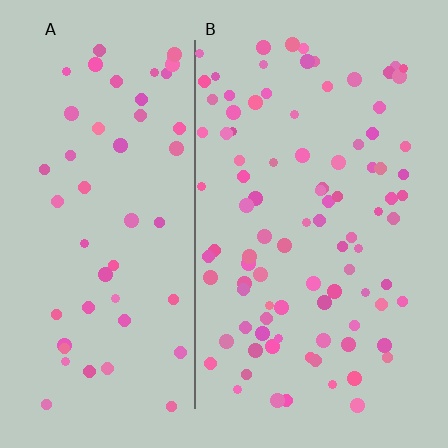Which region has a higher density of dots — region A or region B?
B (the right).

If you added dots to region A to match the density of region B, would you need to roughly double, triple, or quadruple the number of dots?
Approximately double.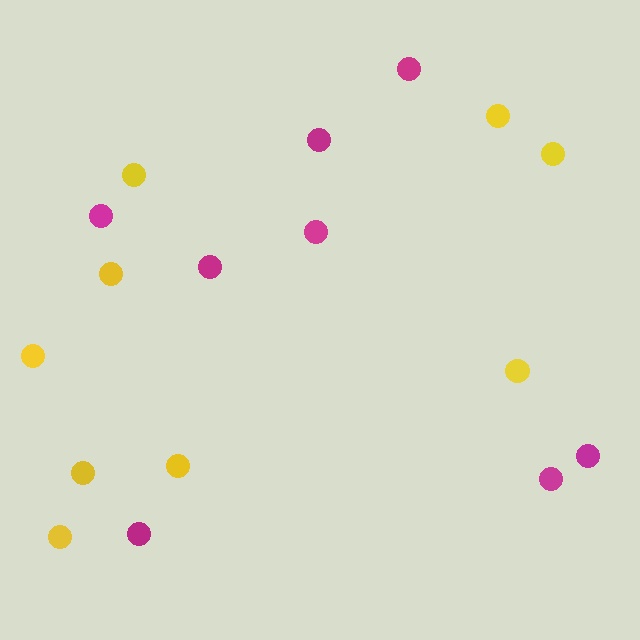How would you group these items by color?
There are 2 groups: one group of magenta circles (8) and one group of yellow circles (9).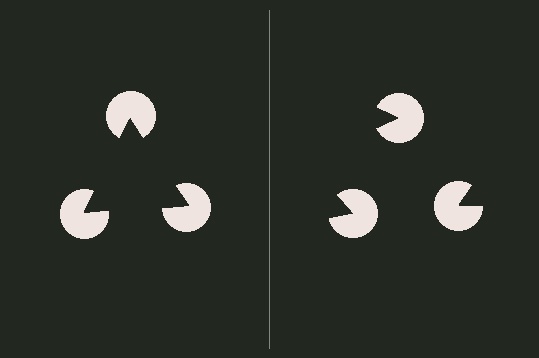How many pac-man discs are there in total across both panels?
6 — 3 on each side.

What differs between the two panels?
The pac-man discs are positioned identically on both sides; only the wedge orientations differ. On the left they align to a triangle; on the right they are misaligned.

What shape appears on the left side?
An illusory triangle.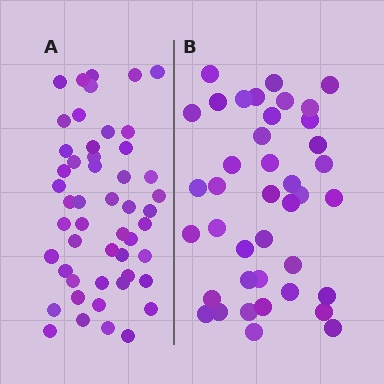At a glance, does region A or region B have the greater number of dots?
Region A (the left region) has more dots.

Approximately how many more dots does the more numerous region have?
Region A has roughly 10 or so more dots than region B.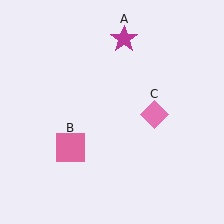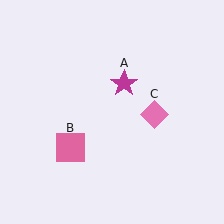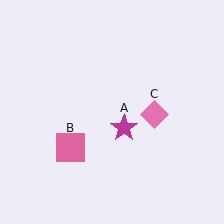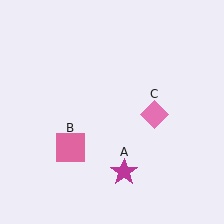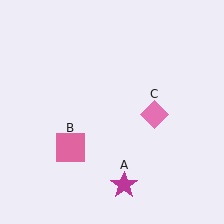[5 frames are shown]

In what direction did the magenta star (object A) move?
The magenta star (object A) moved down.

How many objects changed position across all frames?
1 object changed position: magenta star (object A).